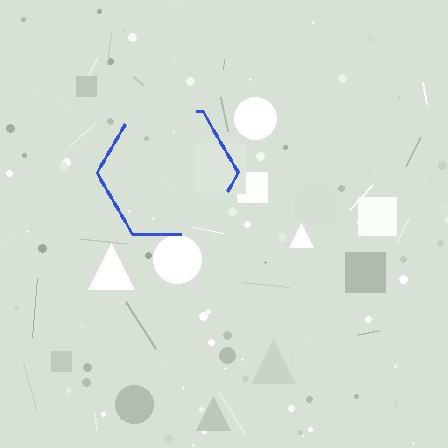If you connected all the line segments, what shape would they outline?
They would outline a hexagon.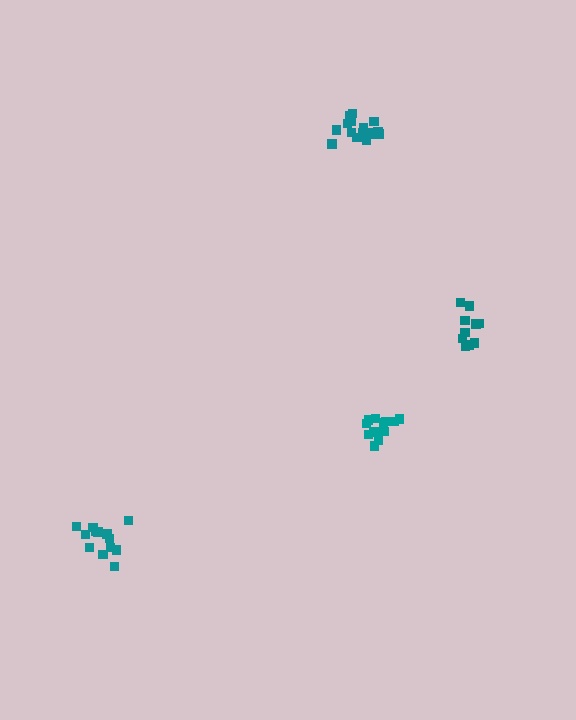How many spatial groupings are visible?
There are 4 spatial groupings.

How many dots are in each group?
Group 1: 10 dots, Group 2: 16 dots, Group 3: 13 dots, Group 4: 13 dots (52 total).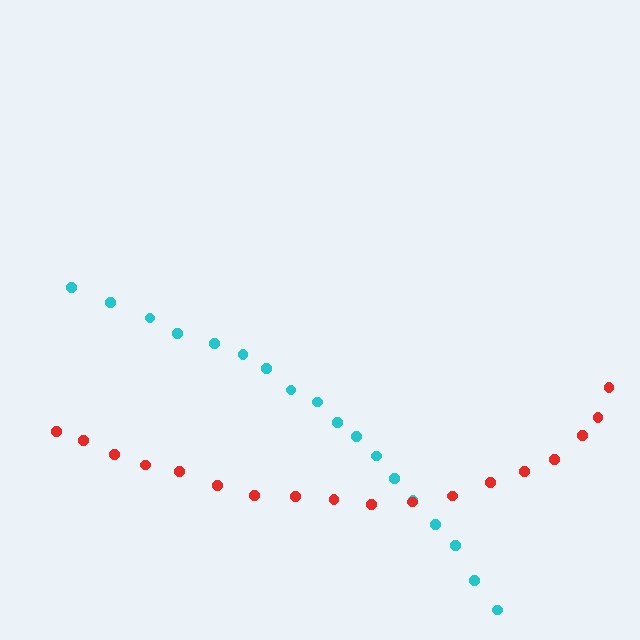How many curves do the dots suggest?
There are 2 distinct paths.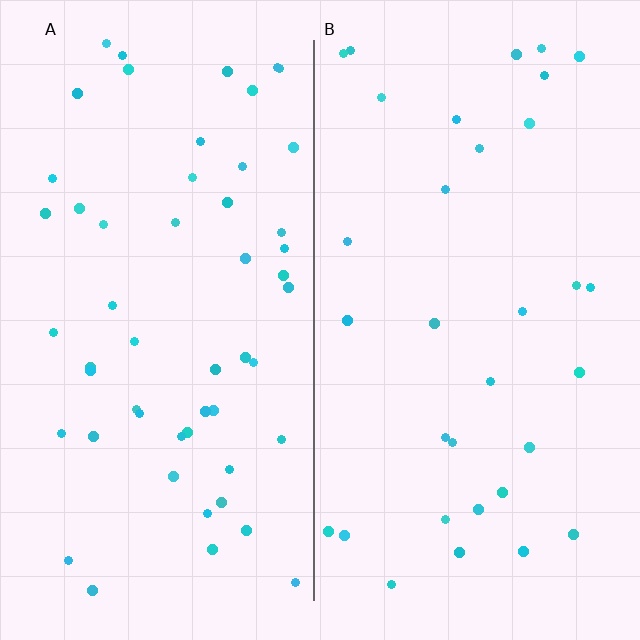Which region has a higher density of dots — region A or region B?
A (the left).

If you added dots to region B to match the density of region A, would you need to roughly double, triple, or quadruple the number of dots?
Approximately double.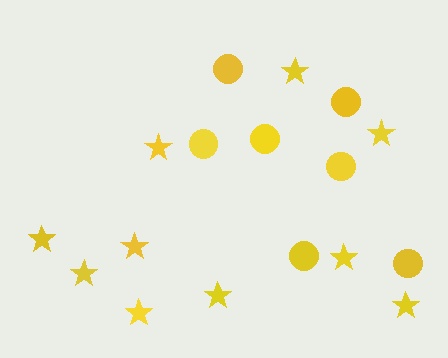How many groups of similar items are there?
There are 2 groups: one group of circles (7) and one group of stars (10).